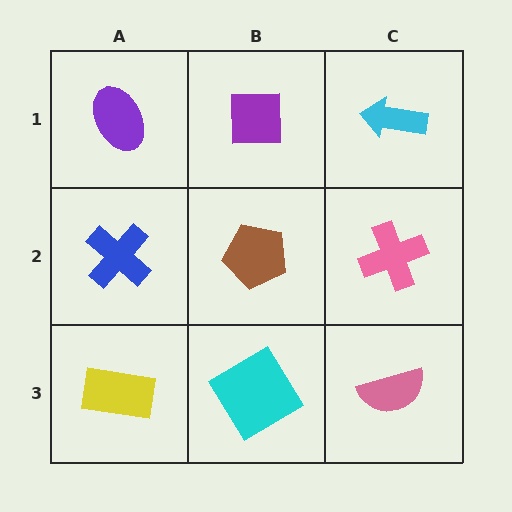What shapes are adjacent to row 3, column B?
A brown pentagon (row 2, column B), a yellow rectangle (row 3, column A), a pink semicircle (row 3, column C).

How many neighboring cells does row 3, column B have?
3.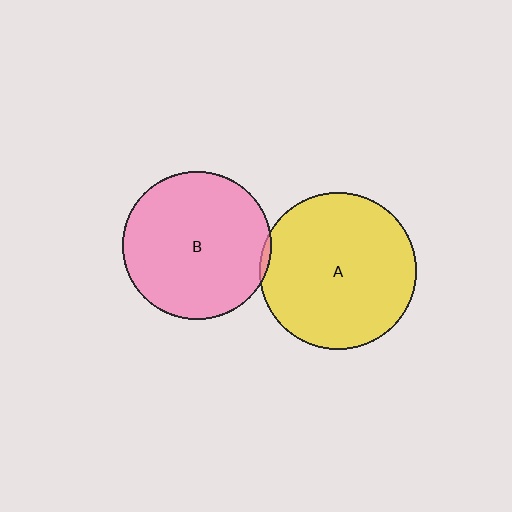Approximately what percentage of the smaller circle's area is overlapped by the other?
Approximately 5%.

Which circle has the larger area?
Circle A (yellow).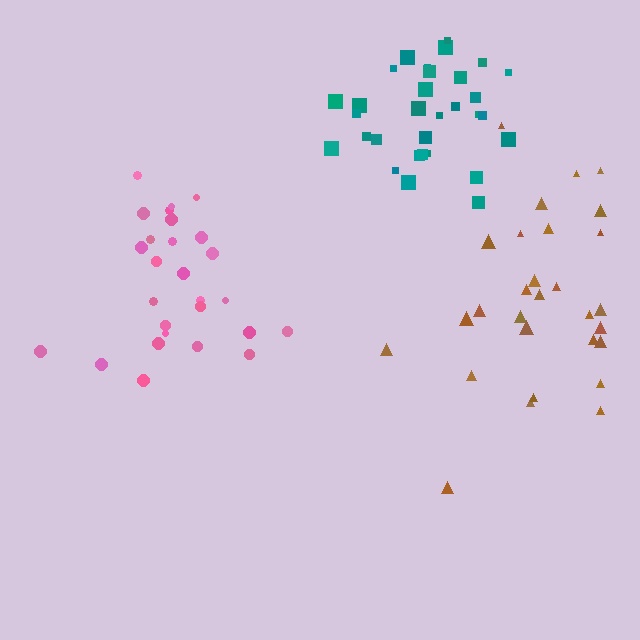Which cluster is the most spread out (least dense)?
Brown.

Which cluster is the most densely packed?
Teal.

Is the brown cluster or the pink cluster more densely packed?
Pink.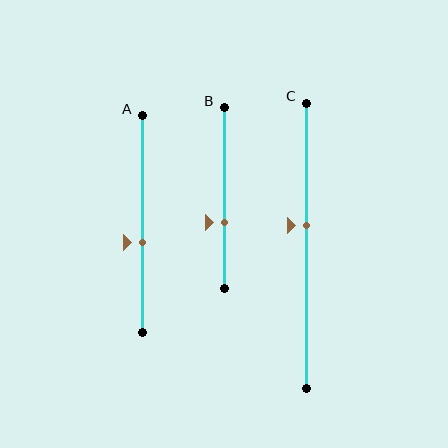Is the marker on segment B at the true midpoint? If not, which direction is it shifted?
No, the marker on segment B is shifted downward by about 13% of the segment length.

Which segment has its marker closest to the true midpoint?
Segment C has its marker closest to the true midpoint.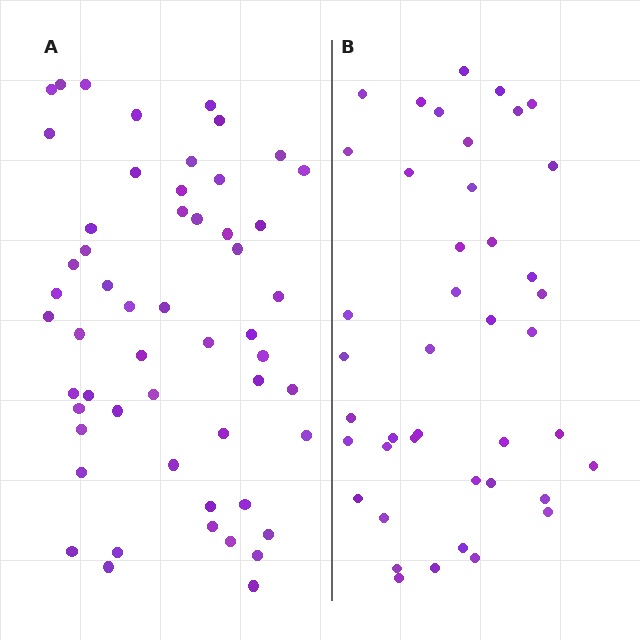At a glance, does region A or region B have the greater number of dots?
Region A (the left region) has more dots.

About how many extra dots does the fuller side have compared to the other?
Region A has roughly 12 or so more dots than region B.